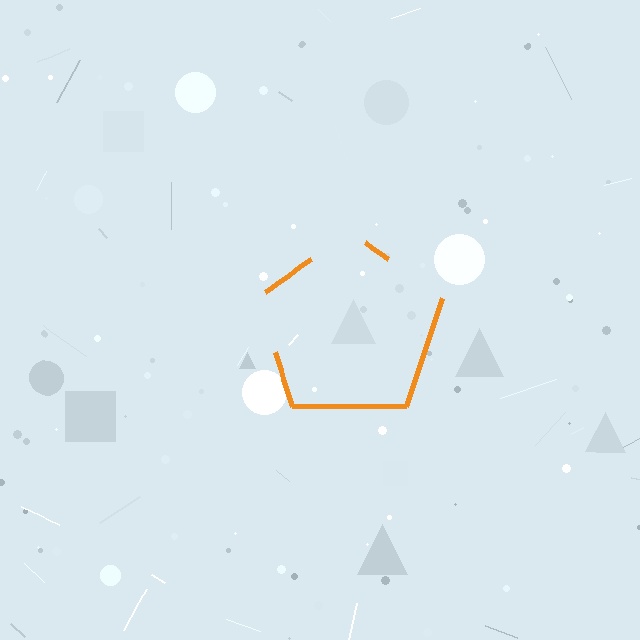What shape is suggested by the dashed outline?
The dashed outline suggests a pentagon.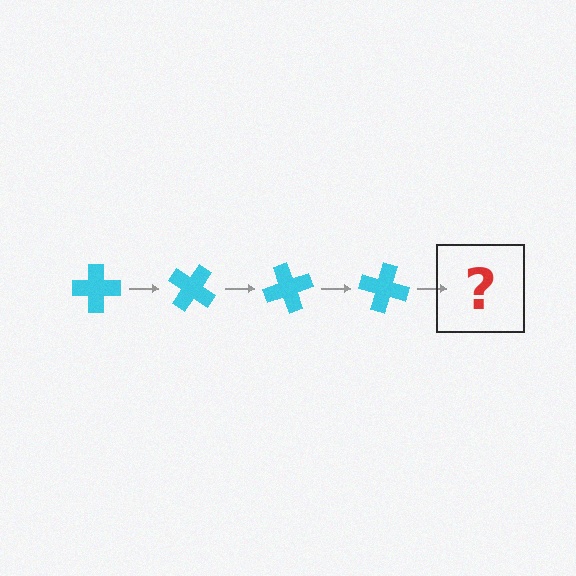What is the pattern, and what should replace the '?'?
The pattern is that the cross rotates 35 degrees each step. The '?' should be a cyan cross rotated 140 degrees.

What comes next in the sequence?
The next element should be a cyan cross rotated 140 degrees.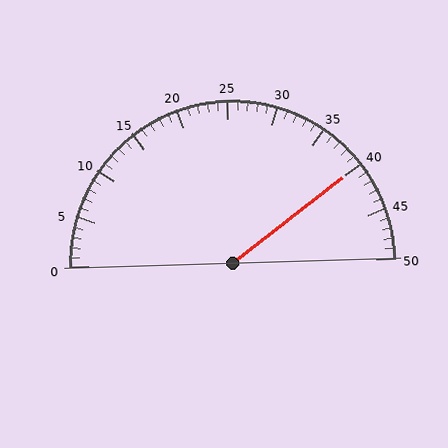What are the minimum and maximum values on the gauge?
The gauge ranges from 0 to 50.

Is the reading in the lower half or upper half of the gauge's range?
The reading is in the upper half of the range (0 to 50).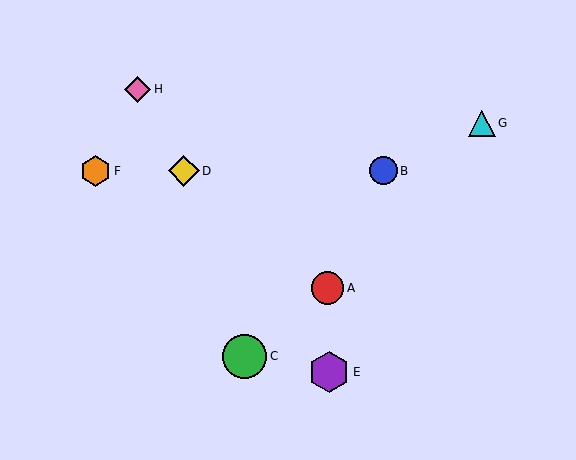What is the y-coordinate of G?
Object G is at y≈123.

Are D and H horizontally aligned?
No, D is at y≈171 and H is at y≈89.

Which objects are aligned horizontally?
Objects B, D, F are aligned horizontally.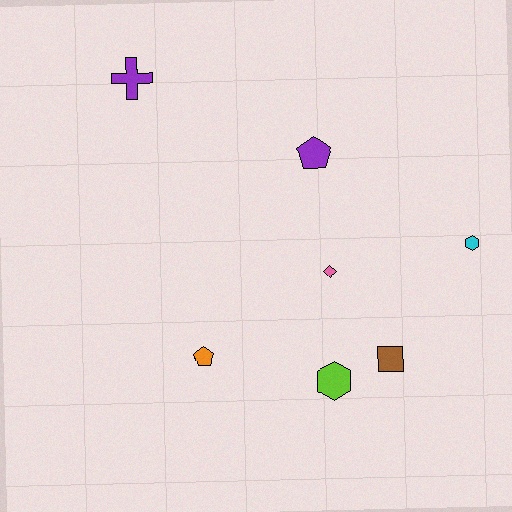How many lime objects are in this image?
There is 1 lime object.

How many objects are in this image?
There are 7 objects.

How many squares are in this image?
There is 1 square.